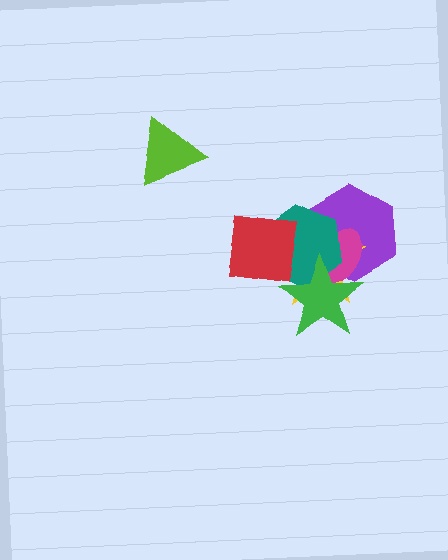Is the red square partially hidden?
No, no other shape covers it.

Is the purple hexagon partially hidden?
Yes, it is partially covered by another shape.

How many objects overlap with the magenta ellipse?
4 objects overlap with the magenta ellipse.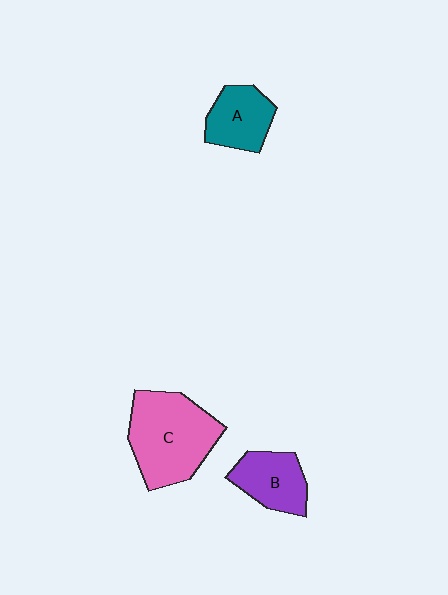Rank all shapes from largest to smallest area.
From largest to smallest: C (pink), B (purple), A (teal).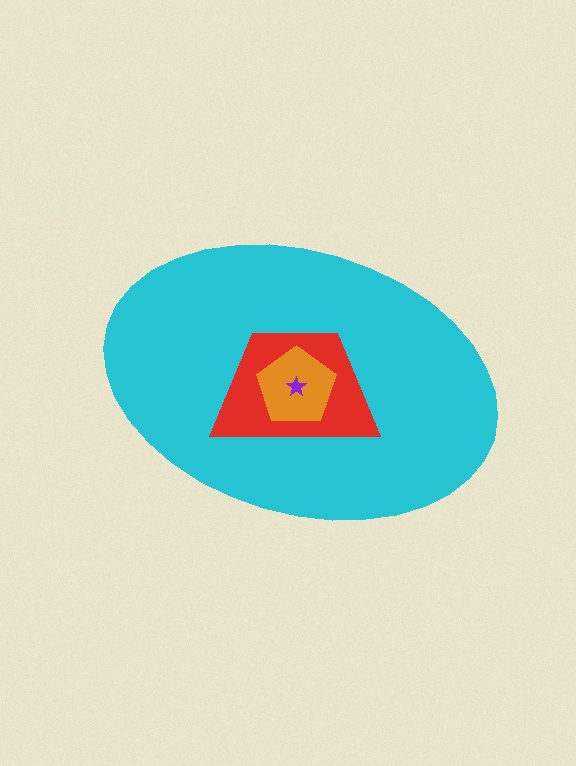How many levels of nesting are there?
4.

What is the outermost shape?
The cyan ellipse.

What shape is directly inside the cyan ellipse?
The red trapezoid.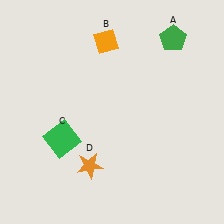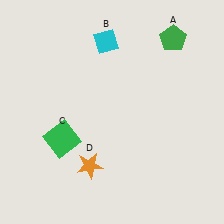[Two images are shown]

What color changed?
The diamond (B) changed from orange in Image 1 to cyan in Image 2.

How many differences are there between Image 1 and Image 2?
There is 1 difference between the two images.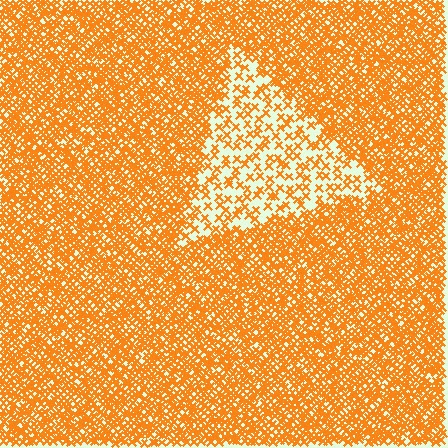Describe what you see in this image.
The image contains small orange elements arranged at two different densities. A triangle-shaped region is visible where the elements are less densely packed than the surrounding area.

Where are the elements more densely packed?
The elements are more densely packed outside the triangle boundary.